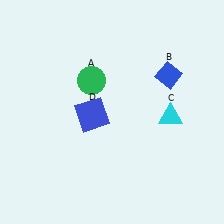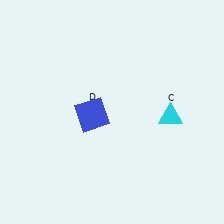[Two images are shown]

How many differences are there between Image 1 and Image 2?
There are 2 differences between the two images.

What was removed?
The blue diamond (B), the green circle (A) were removed in Image 2.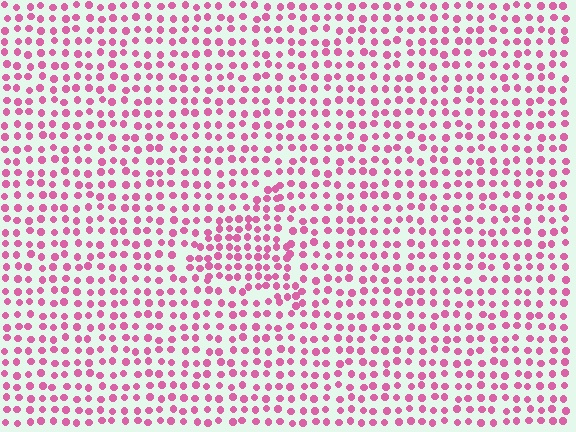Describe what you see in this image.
The image contains small pink elements arranged at two different densities. A triangle-shaped region is visible where the elements are more densely packed than the surrounding area.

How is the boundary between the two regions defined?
The boundary is defined by a change in element density (approximately 1.5x ratio). All elements are the same color, size, and shape.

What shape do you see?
I see a triangle.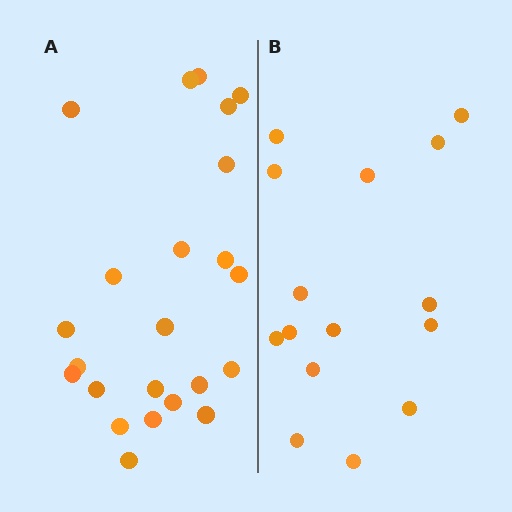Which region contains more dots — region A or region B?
Region A (the left region) has more dots.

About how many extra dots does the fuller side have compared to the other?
Region A has roughly 8 or so more dots than region B.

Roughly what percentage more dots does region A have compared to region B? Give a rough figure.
About 55% more.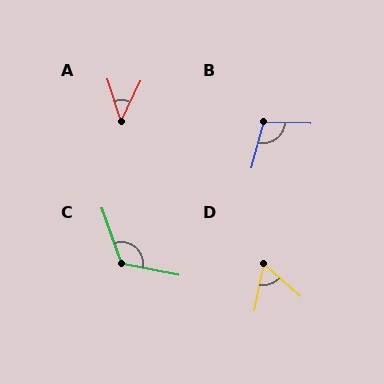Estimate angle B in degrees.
Approximately 104 degrees.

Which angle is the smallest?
A, at approximately 43 degrees.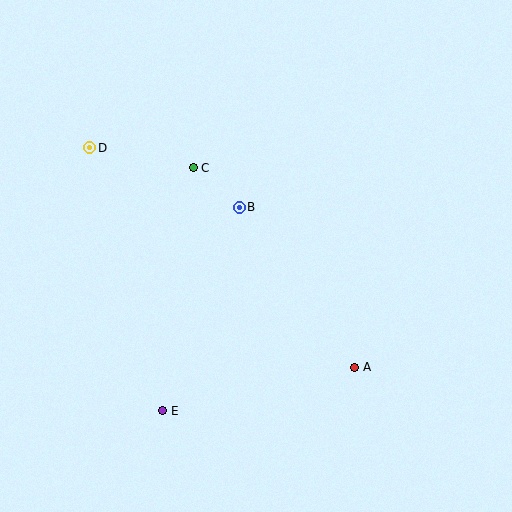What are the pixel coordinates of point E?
Point E is at (163, 411).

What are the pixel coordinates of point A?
Point A is at (355, 367).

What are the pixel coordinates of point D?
Point D is at (90, 148).